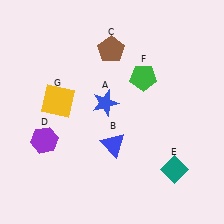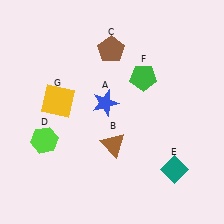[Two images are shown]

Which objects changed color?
B changed from blue to brown. D changed from purple to lime.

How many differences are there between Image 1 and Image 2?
There are 2 differences between the two images.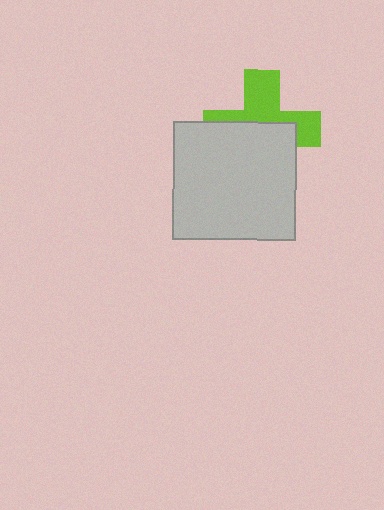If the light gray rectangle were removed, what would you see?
You would see the complete lime cross.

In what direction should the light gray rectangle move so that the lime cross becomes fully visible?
The light gray rectangle should move down. That is the shortest direction to clear the overlap and leave the lime cross fully visible.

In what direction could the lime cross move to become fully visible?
The lime cross could move up. That would shift it out from behind the light gray rectangle entirely.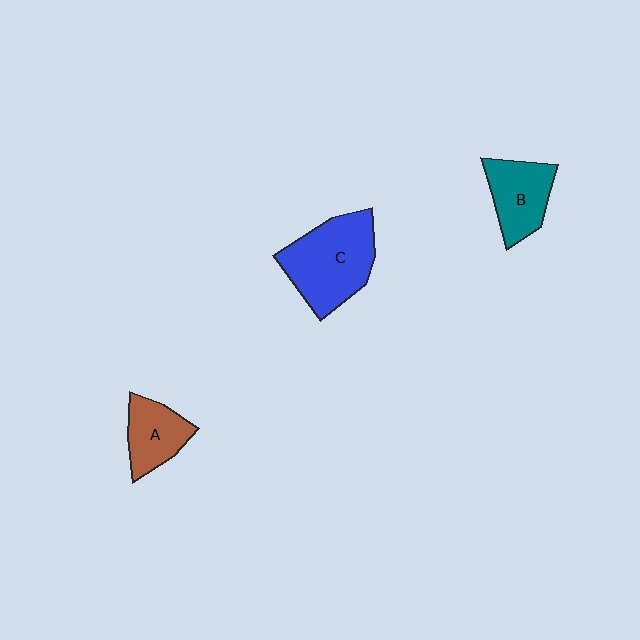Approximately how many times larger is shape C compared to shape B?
Approximately 1.6 times.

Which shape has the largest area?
Shape C (blue).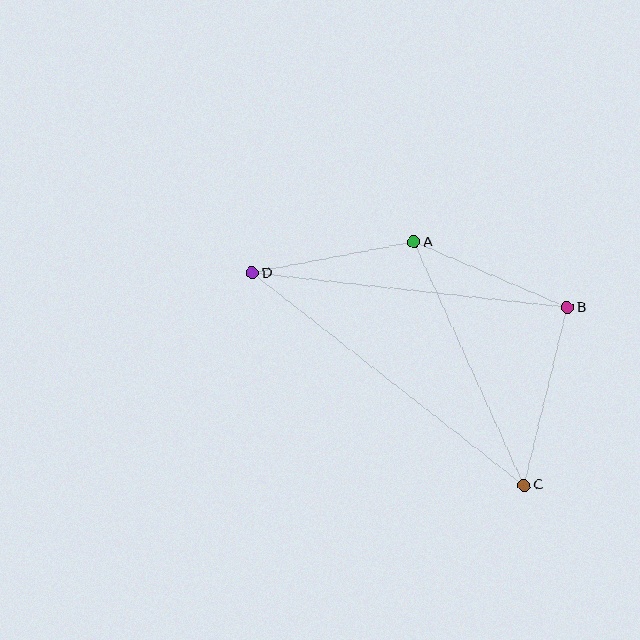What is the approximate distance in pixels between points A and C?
The distance between A and C is approximately 267 pixels.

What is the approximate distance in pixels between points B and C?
The distance between B and C is approximately 183 pixels.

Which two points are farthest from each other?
Points C and D are farthest from each other.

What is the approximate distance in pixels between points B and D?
The distance between B and D is approximately 317 pixels.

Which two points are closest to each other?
Points A and D are closest to each other.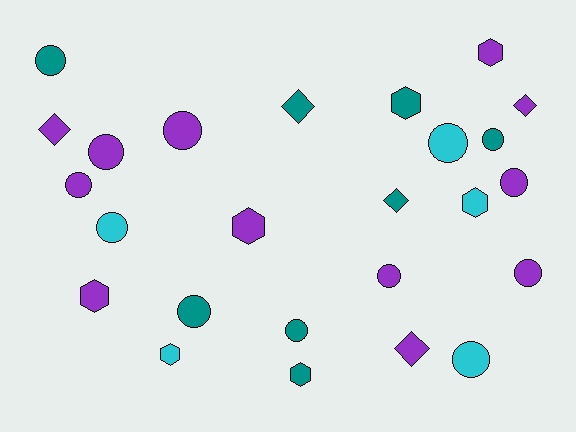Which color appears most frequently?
Purple, with 12 objects.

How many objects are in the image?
There are 25 objects.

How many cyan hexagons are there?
There are 2 cyan hexagons.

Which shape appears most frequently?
Circle, with 13 objects.